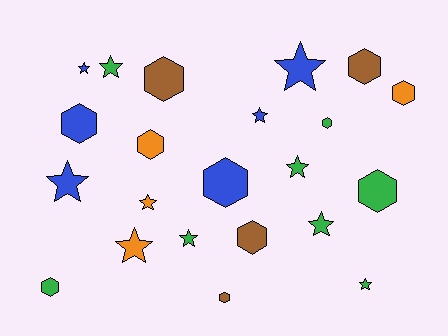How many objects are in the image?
There are 22 objects.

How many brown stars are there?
There are no brown stars.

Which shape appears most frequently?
Star, with 11 objects.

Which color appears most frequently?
Green, with 8 objects.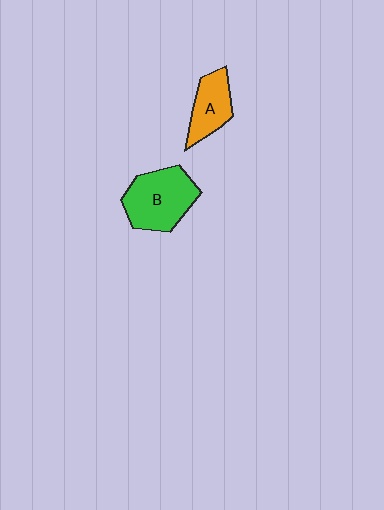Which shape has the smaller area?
Shape A (orange).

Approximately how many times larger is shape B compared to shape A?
Approximately 1.6 times.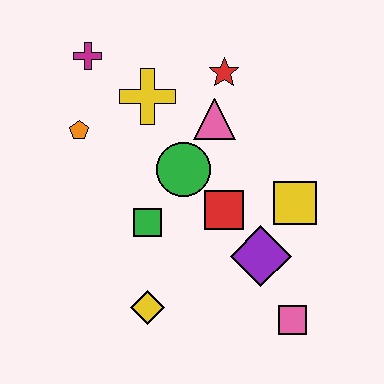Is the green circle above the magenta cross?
No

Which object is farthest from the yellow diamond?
The magenta cross is farthest from the yellow diamond.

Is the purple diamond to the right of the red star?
Yes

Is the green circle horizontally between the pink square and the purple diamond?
No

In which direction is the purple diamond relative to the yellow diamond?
The purple diamond is to the right of the yellow diamond.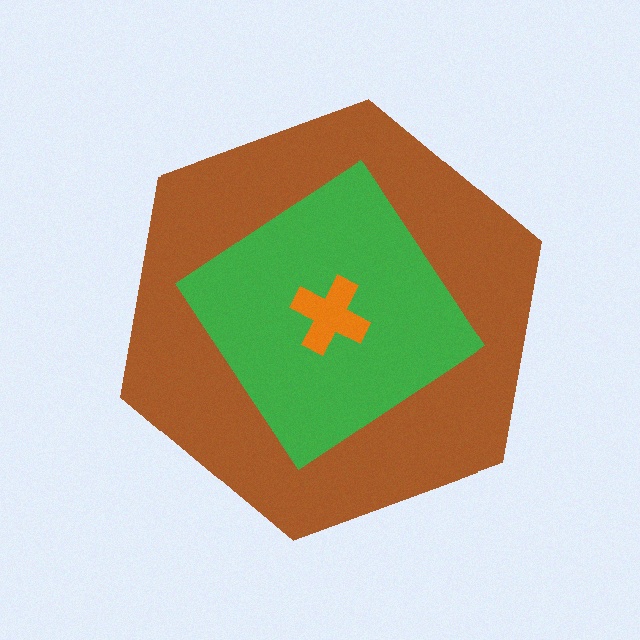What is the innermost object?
The orange cross.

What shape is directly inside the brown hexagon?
The green diamond.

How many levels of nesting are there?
3.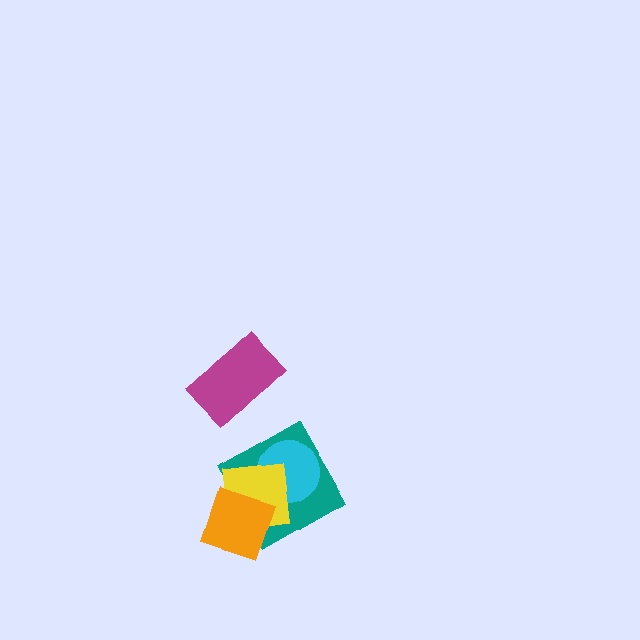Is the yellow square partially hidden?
Yes, it is partially covered by another shape.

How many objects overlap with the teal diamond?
3 objects overlap with the teal diamond.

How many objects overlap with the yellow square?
3 objects overlap with the yellow square.